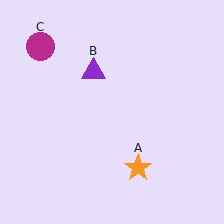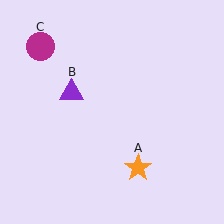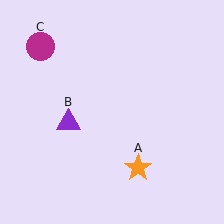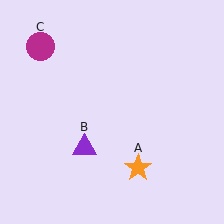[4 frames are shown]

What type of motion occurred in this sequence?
The purple triangle (object B) rotated counterclockwise around the center of the scene.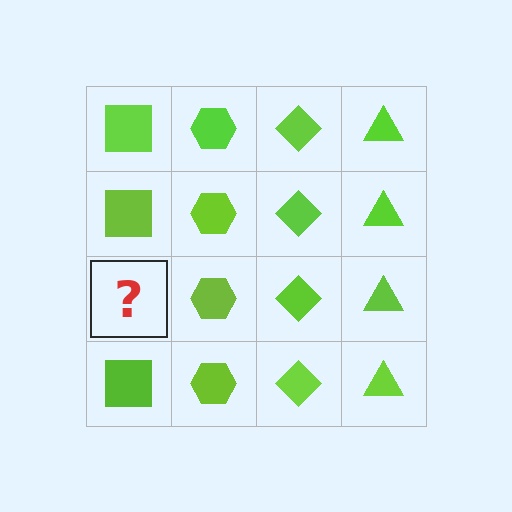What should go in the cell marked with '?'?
The missing cell should contain a lime square.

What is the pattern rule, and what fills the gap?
The rule is that each column has a consistent shape. The gap should be filled with a lime square.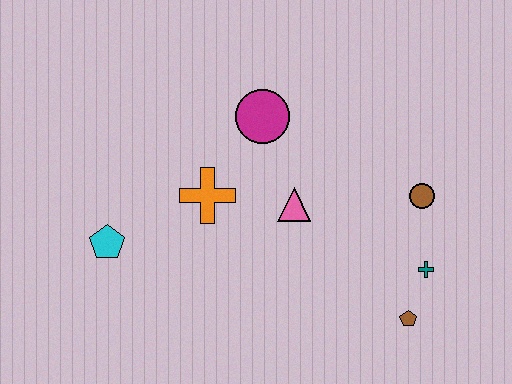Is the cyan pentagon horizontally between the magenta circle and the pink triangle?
No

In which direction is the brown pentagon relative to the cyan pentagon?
The brown pentagon is to the right of the cyan pentagon.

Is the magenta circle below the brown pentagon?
No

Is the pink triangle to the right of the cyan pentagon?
Yes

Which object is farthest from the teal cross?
The cyan pentagon is farthest from the teal cross.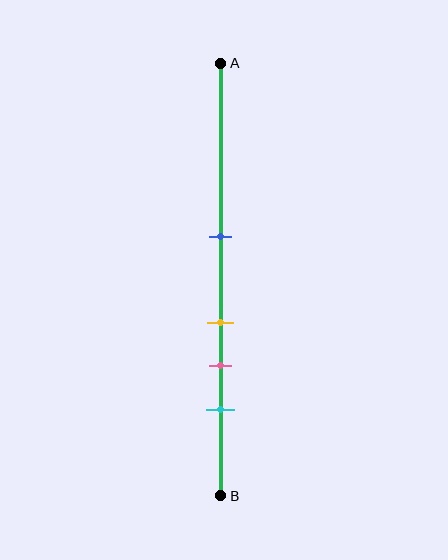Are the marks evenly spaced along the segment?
No, the marks are not evenly spaced.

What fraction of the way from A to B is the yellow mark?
The yellow mark is approximately 60% (0.6) of the way from A to B.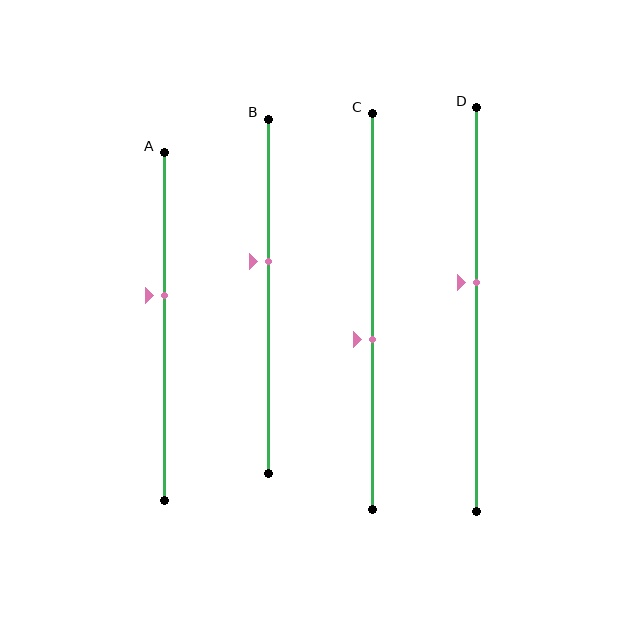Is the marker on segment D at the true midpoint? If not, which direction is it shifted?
No, the marker on segment D is shifted upward by about 7% of the segment length.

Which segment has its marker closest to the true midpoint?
Segment D has its marker closest to the true midpoint.